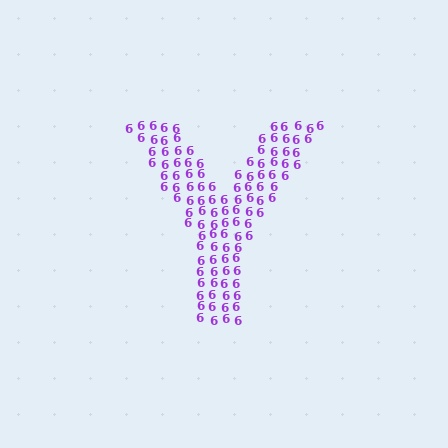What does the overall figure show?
The overall figure shows the letter Y.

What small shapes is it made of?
It is made of small digit 6's.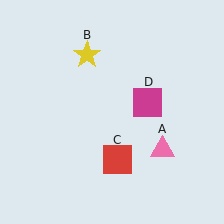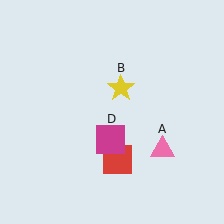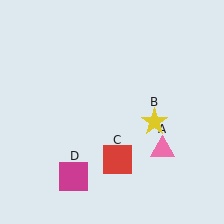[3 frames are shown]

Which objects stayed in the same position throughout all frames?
Pink triangle (object A) and red square (object C) remained stationary.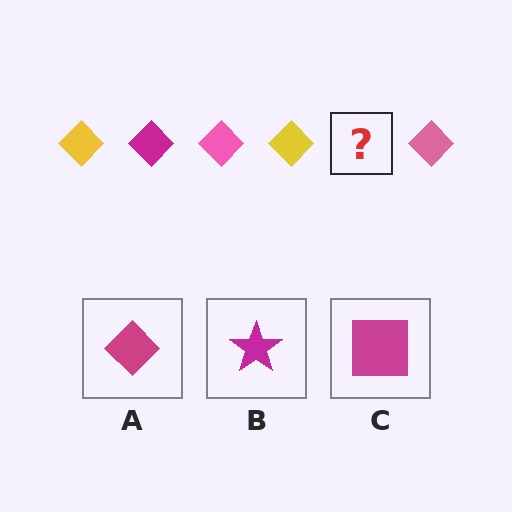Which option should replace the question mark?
Option A.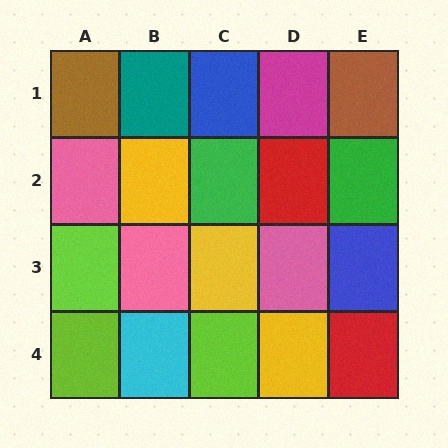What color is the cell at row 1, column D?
Magenta.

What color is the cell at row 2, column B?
Yellow.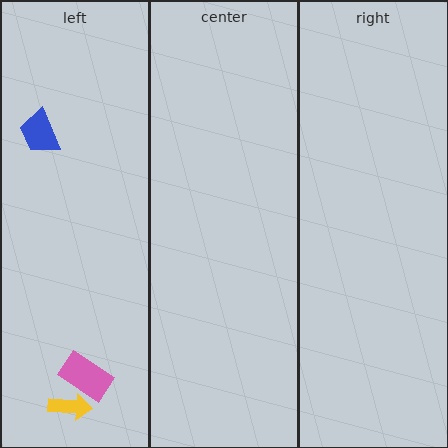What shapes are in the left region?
The pink rectangle, the blue trapezoid, the yellow arrow.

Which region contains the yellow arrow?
The left region.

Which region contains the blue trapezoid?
The left region.